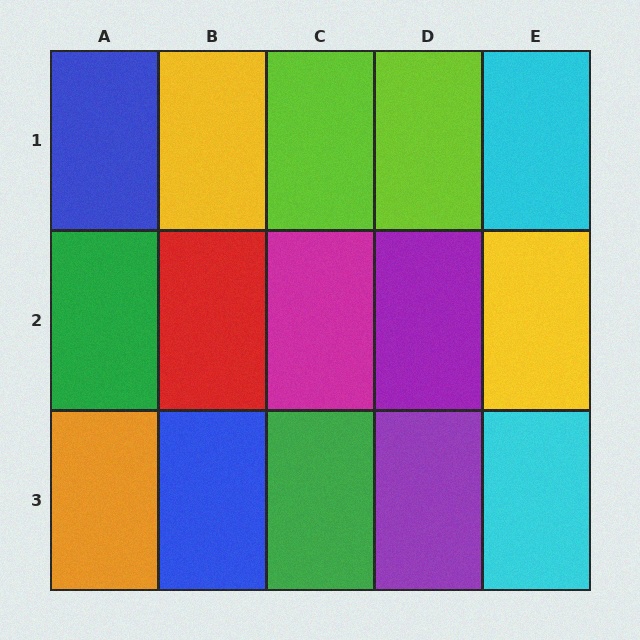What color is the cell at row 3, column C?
Green.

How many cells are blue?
2 cells are blue.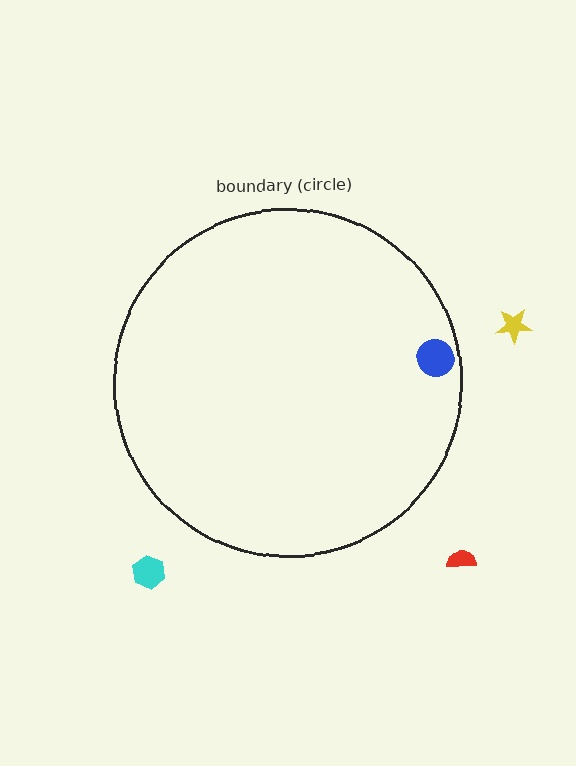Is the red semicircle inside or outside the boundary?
Outside.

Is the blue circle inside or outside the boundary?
Inside.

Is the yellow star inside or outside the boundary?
Outside.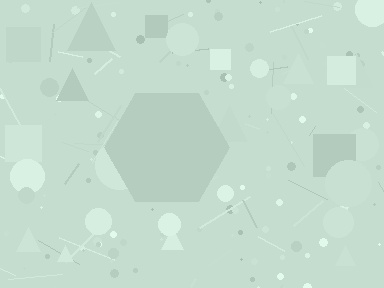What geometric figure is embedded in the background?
A hexagon is embedded in the background.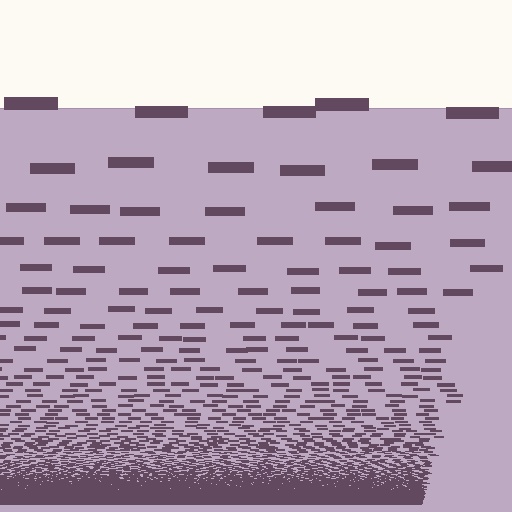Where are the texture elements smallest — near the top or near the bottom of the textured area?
Near the bottom.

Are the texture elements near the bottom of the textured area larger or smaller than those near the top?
Smaller. The gradient is inverted — elements near the bottom are smaller and denser.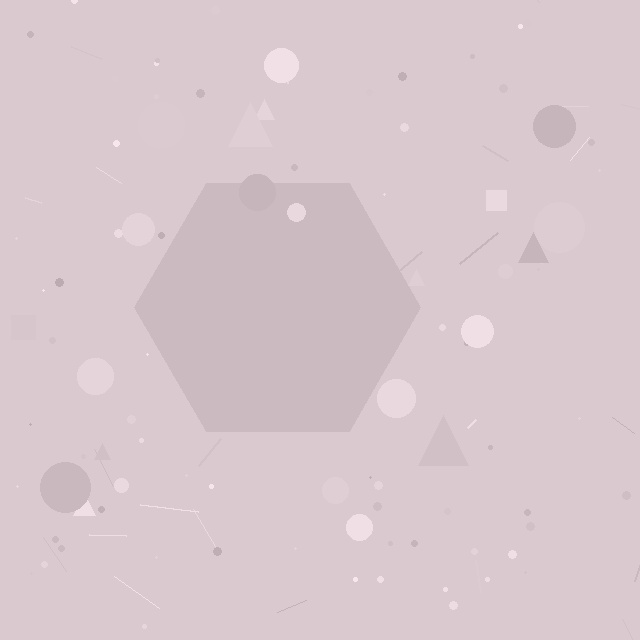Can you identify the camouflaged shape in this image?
The camouflaged shape is a hexagon.